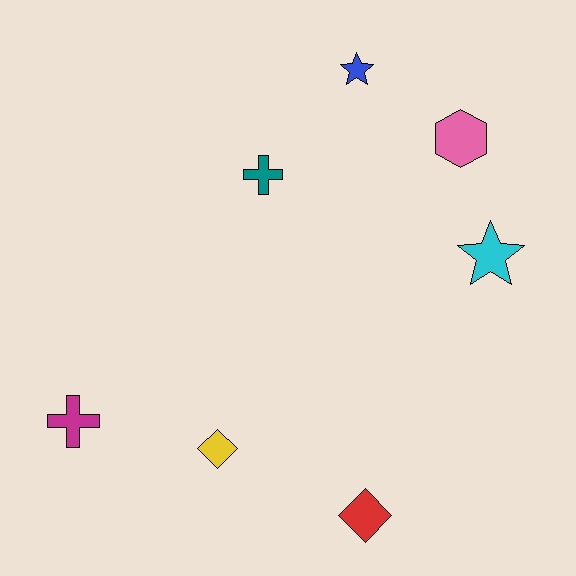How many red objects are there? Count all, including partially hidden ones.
There is 1 red object.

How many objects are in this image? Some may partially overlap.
There are 7 objects.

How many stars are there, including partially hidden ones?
There are 2 stars.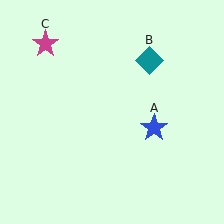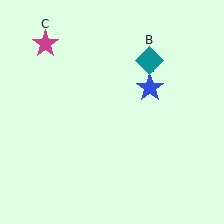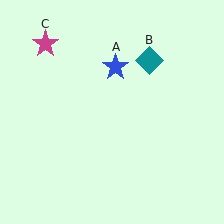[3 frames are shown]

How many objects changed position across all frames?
1 object changed position: blue star (object A).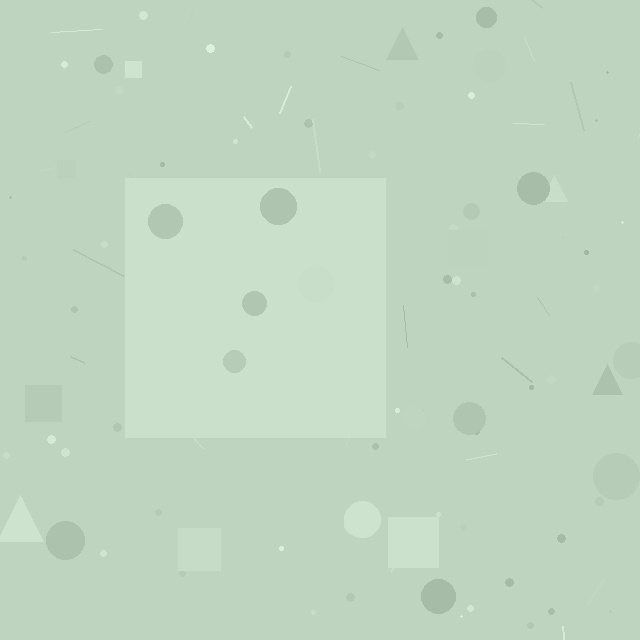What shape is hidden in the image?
A square is hidden in the image.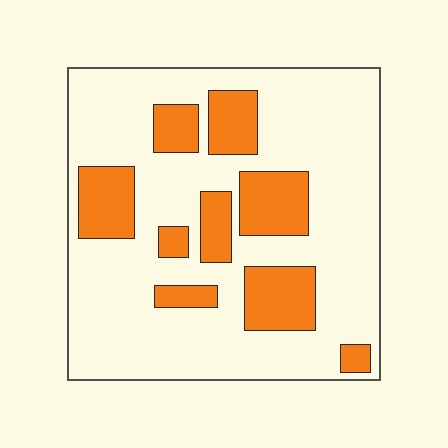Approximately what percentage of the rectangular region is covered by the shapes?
Approximately 25%.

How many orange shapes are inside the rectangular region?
9.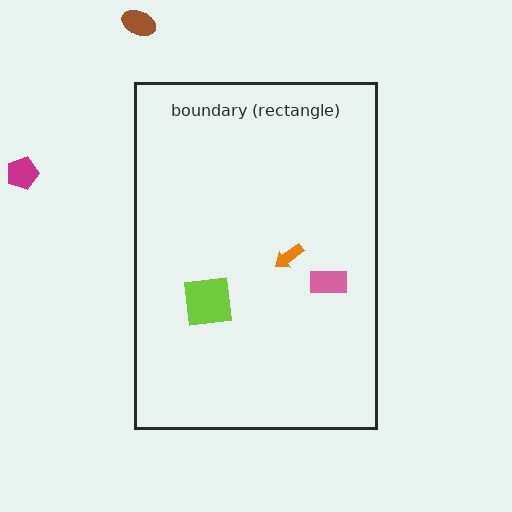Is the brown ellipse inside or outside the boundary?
Outside.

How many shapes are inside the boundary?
3 inside, 2 outside.